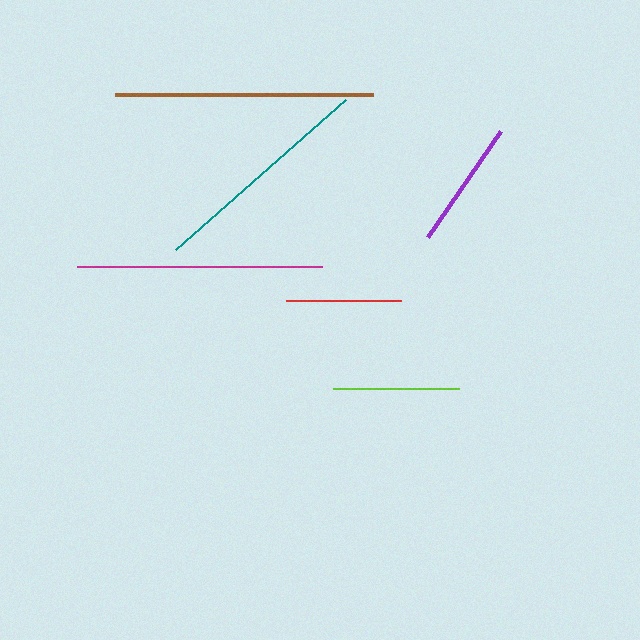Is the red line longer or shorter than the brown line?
The brown line is longer than the red line.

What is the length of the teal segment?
The teal segment is approximately 226 pixels long.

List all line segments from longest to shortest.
From longest to shortest: brown, magenta, teal, purple, lime, red.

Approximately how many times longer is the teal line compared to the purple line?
The teal line is approximately 1.8 times the length of the purple line.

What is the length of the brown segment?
The brown segment is approximately 258 pixels long.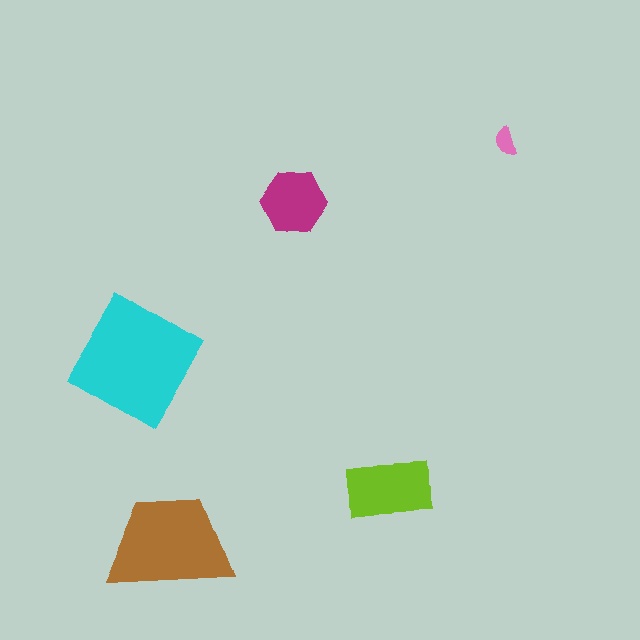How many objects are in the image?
There are 5 objects in the image.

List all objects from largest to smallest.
The cyan diamond, the brown trapezoid, the lime rectangle, the magenta hexagon, the pink semicircle.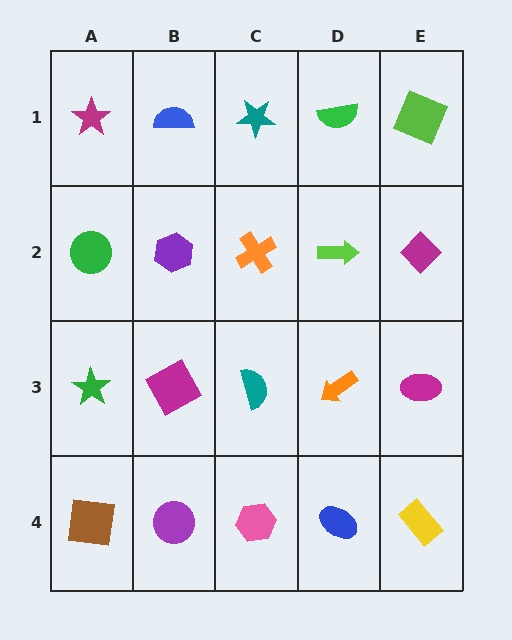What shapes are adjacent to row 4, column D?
An orange arrow (row 3, column D), a pink hexagon (row 4, column C), a yellow rectangle (row 4, column E).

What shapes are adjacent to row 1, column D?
A lime arrow (row 2, column D), a teal star (row 1, column C), a lime square (row 1, column E).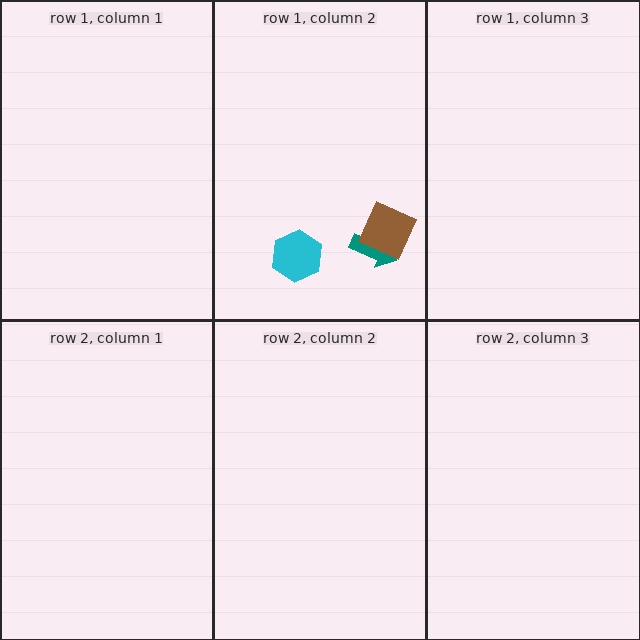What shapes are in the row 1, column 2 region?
The cyan hexagon, the teal arrow, the brown diamond.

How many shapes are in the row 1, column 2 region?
3.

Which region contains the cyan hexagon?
The row 1, column 2 region.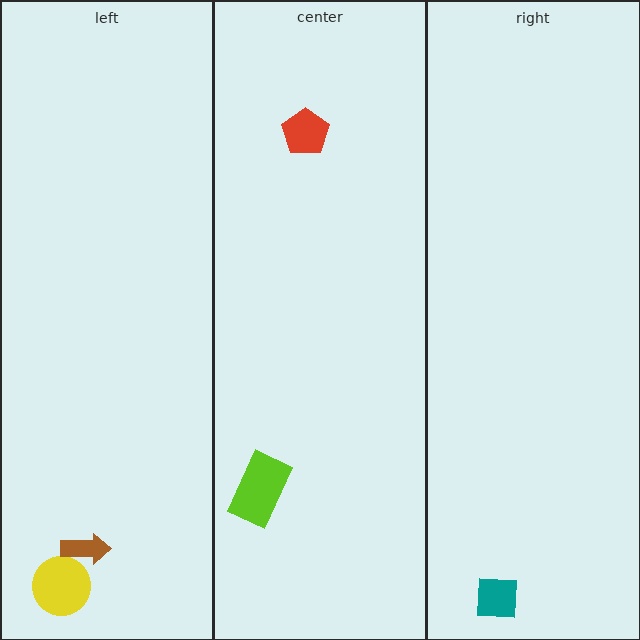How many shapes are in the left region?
2.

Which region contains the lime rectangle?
The center region.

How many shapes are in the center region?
2.